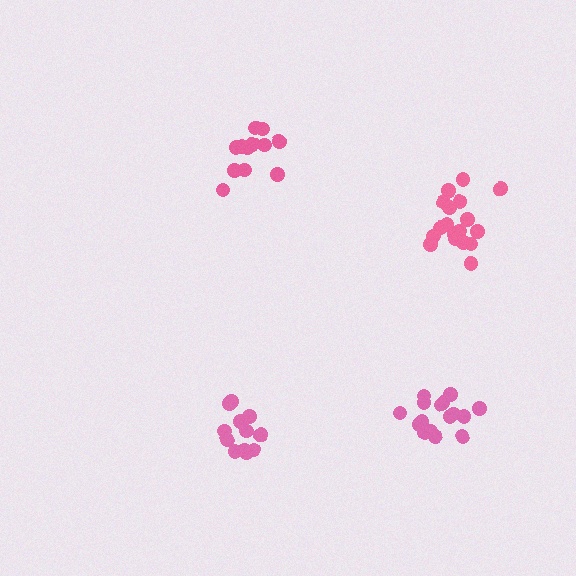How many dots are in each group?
Group 1: 17 dots, Group 2: 12 dots, Group 3: 18 dots, Group 4: 12 dots (59 total).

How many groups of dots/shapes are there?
There are 4 groups.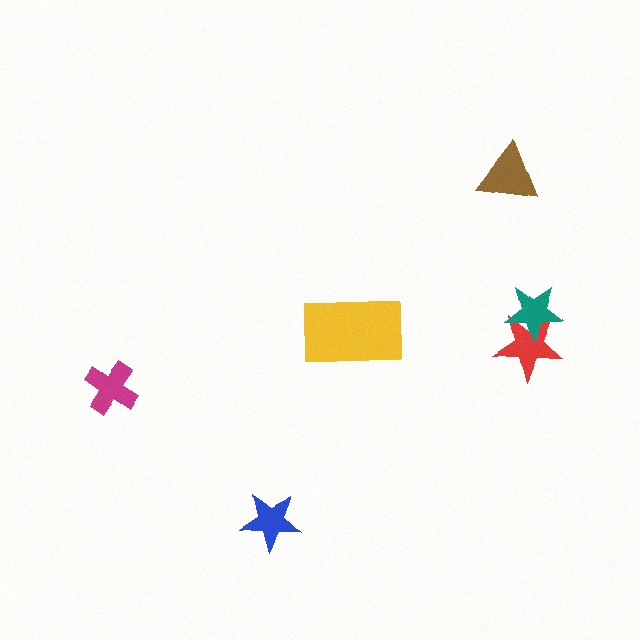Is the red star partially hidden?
Yes, it is partially covered by another shape.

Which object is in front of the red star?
The teal star is in front of the red star.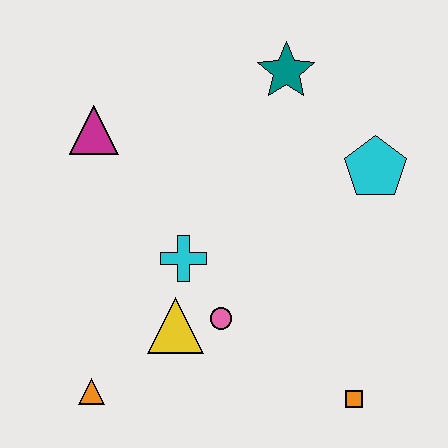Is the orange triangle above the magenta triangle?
No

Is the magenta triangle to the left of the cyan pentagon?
Yes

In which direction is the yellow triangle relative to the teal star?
The yellow triangle is below the teal star.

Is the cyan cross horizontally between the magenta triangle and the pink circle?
Yes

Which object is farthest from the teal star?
The orange triangle is farthest from the teal star.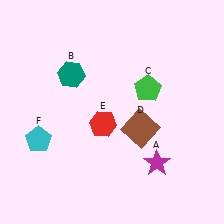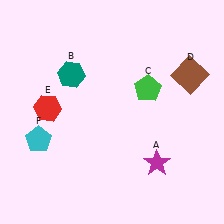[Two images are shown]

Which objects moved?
The objects that moved are: the brown square (D), the red hexagon (E).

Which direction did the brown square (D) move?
The brown square (D) moved up.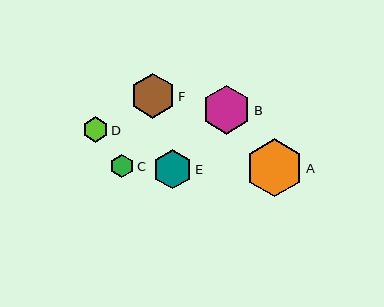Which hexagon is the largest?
Hexagon A is the largest with a size of approximately 57 pixels.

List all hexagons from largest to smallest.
From largest to smallest: A, B, F, E, D, C.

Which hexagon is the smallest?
Hexagon C is the smallest with a size of approximately 24 pixels.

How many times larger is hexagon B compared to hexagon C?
Hexagon B is approximately 2.0 times the size of hexagon C.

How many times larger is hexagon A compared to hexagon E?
Hexagon A is approximately 1.5 times the size of hexagon E.